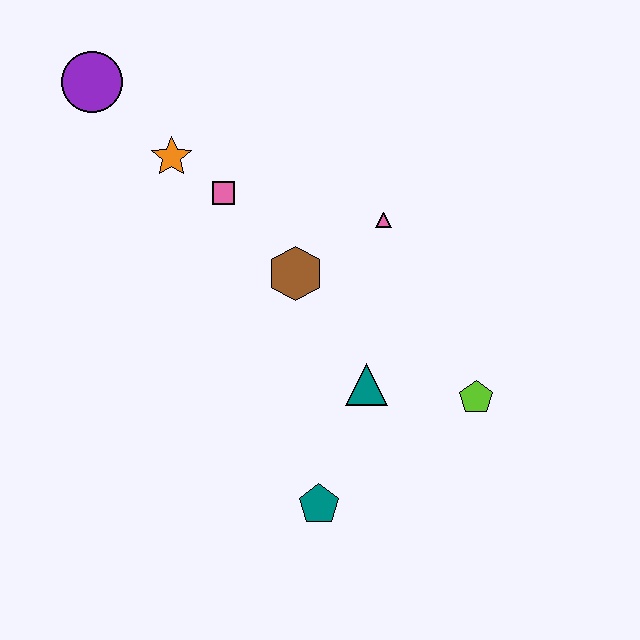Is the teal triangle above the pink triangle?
No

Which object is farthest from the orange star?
The lime pentagon is farthest from the orange star.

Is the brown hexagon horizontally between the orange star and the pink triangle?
Yes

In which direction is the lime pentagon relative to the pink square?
The lime pentagon is to the right of the pink square.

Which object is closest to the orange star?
The pink square is closest to the orange star.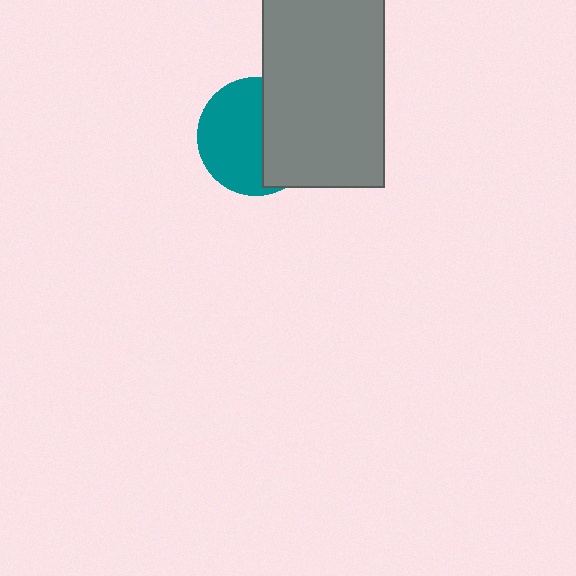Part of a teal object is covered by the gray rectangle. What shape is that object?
It is a circle.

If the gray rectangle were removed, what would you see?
You would see the complete teal circle.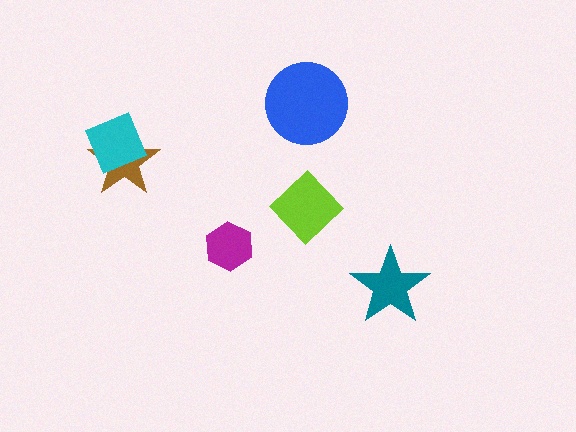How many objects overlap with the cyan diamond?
1 object overlaps with the cyan diamond.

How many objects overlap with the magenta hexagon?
0 objects overlap with the magenta hexagon.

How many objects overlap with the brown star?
1 object overlaps with the brown star.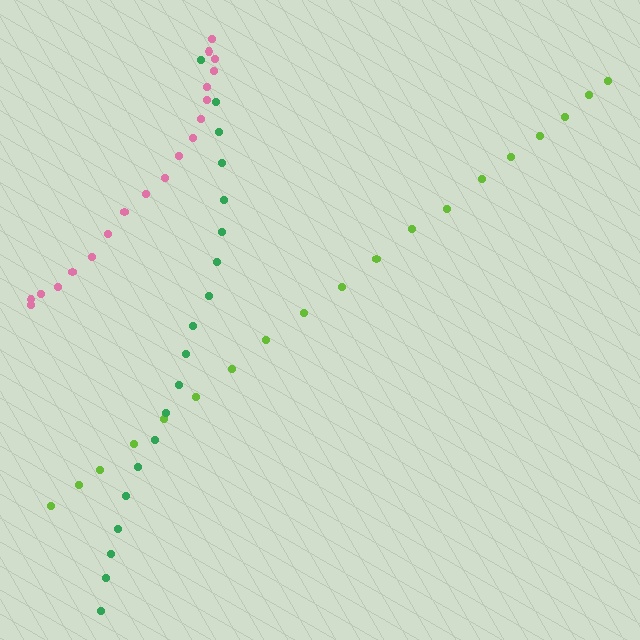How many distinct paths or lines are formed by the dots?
There are 3 distinct paths.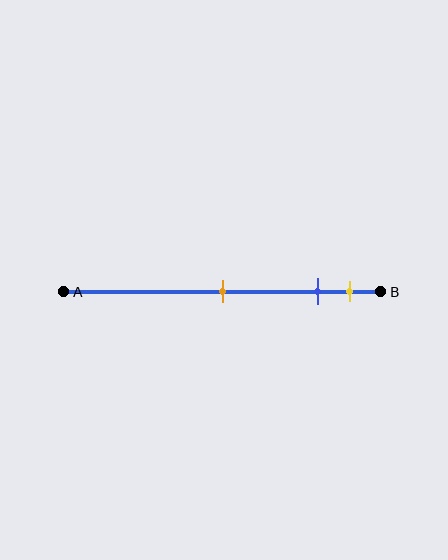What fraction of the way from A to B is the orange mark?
The orange mark is approximately 50% (0.5) of the way from A to B.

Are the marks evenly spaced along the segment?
No, the marks are not evenly spaced.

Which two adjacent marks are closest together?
The blue and yellow marks are the closest adjacent pair.